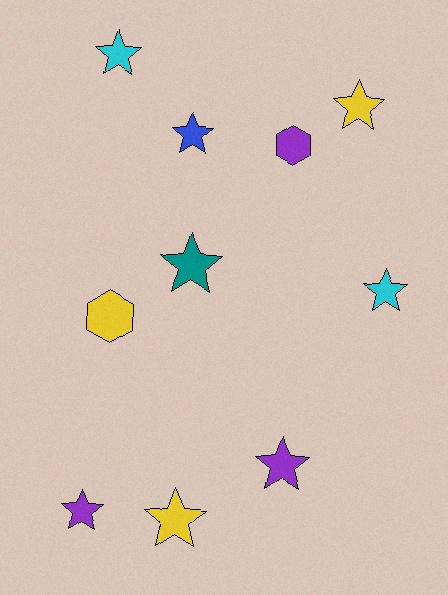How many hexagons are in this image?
There are 2 hexagons.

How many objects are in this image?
There are 10 objects.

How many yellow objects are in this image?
There are 3 yellow objects.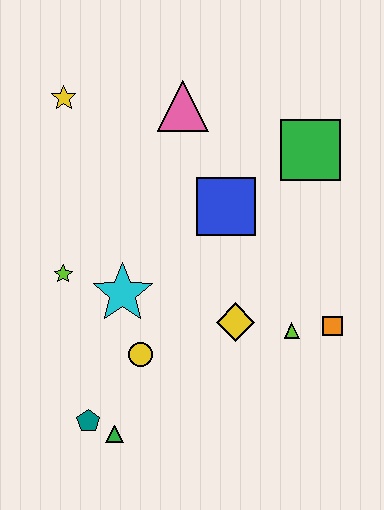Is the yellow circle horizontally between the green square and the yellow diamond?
No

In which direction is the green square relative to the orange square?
The green square is above the orange square.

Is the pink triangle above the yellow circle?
Yes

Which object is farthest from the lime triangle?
The yellow star is farthest from the lime triangle.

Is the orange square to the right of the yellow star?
Yes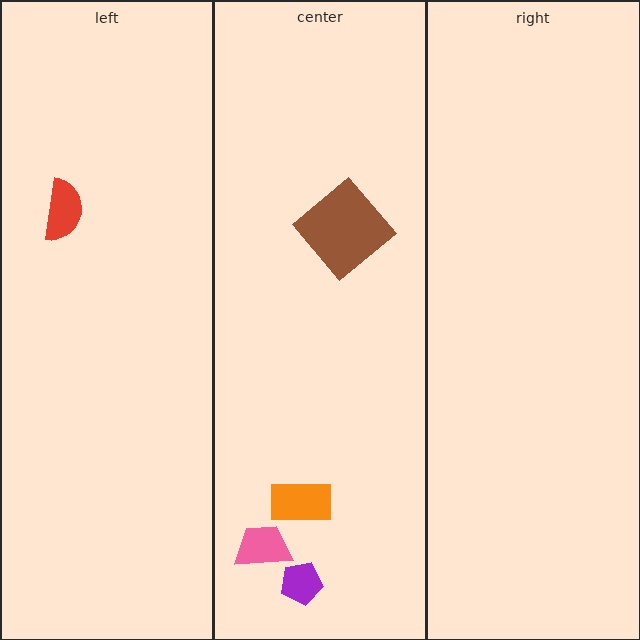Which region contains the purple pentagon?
The center region.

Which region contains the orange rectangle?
The center region.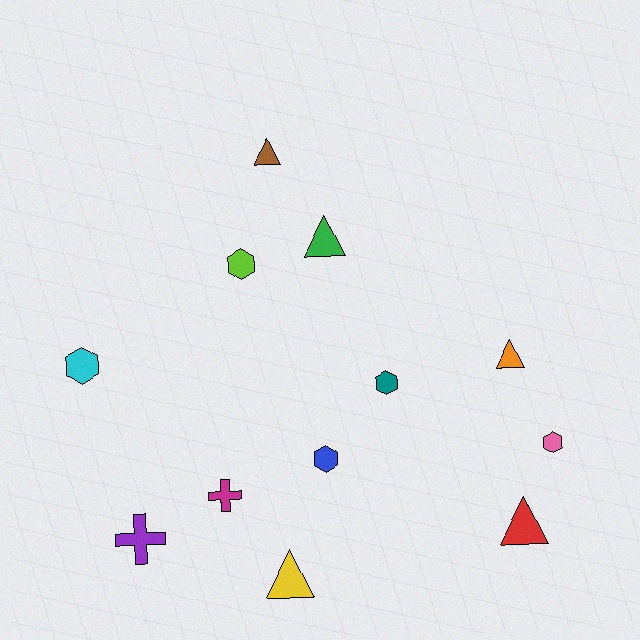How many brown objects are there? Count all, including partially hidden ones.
There is 1 brown object.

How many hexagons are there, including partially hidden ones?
There are 5 hexagons.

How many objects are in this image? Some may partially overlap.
There are 12 objects.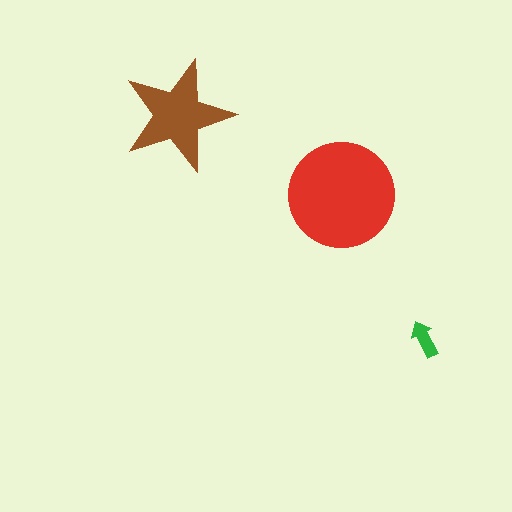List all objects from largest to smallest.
The red circle, the brown star, the green arrow.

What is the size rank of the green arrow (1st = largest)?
3rd.